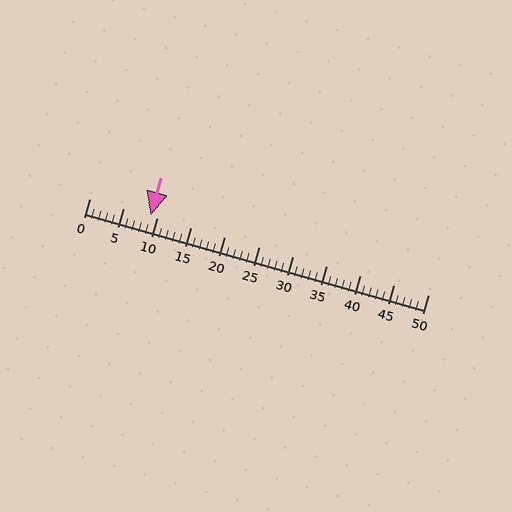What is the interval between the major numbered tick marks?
The major tick marks are spaced 5 units apart.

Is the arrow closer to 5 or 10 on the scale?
The arrow is closer to 10.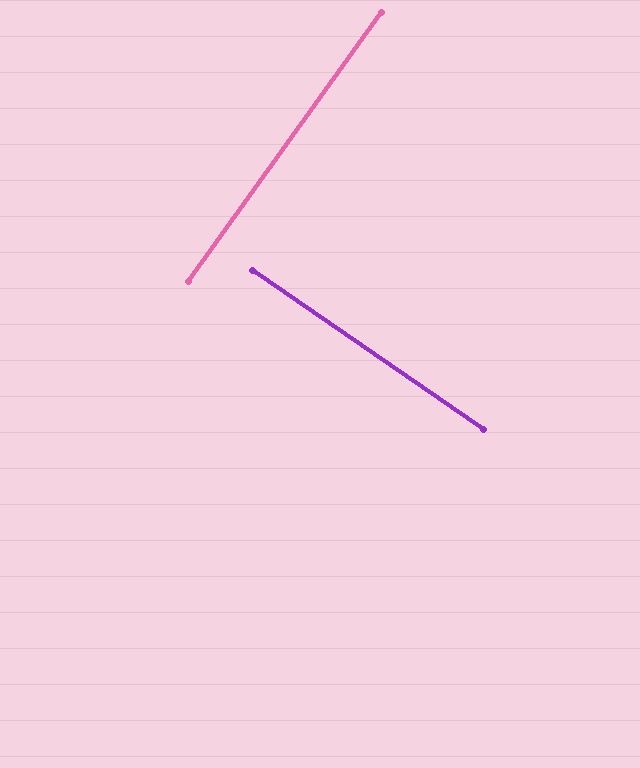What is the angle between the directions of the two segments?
Approximately 89 degrees.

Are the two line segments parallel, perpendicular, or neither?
Perpendicular — they meet at approximately 89°.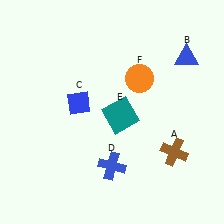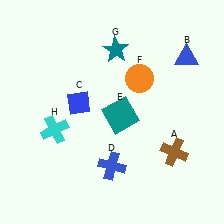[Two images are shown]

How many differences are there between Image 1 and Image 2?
There are 2 differences between the two images.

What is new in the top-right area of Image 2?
A teal star (G) was added in the top-right area of Image 2.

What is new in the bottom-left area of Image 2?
A cyan cross (H) was added in the bottom-left area of Image 2.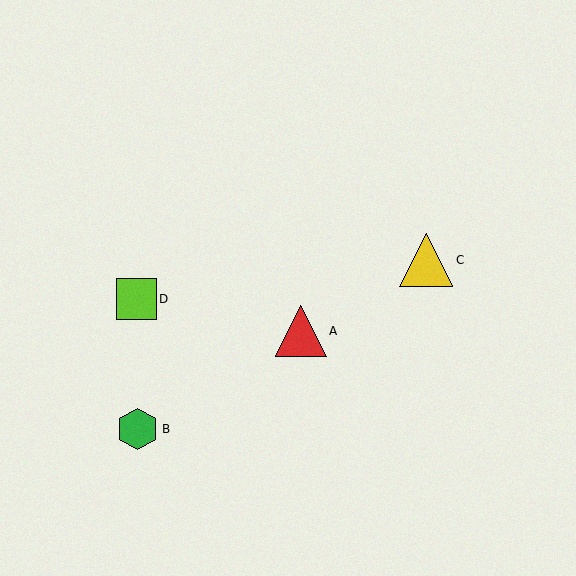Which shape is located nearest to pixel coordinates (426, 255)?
The yellow triangle (labeled C) at (426, 260) is nearest to that location.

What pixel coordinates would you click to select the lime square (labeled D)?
Click at (136, 299) to select the lime square D.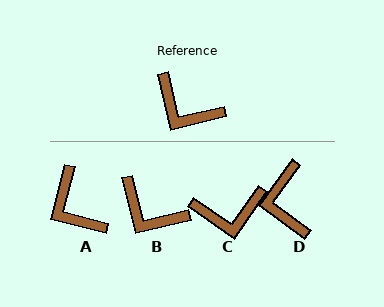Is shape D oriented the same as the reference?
No, it is off by about 49 degrees.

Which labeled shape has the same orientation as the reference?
B.